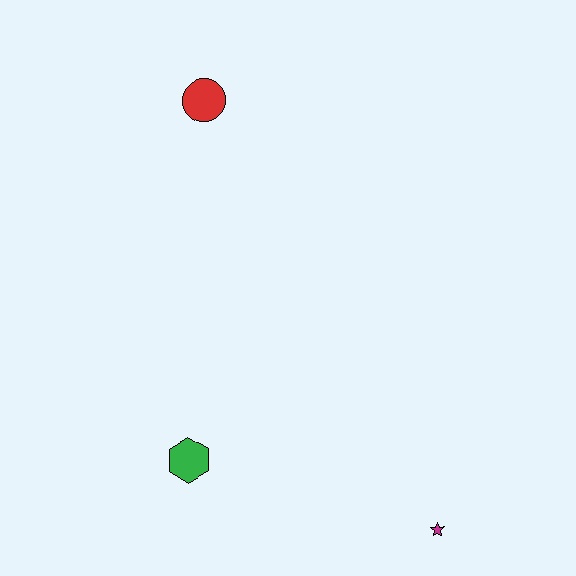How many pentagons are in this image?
There are no pentagons.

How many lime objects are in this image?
There are no lime objects.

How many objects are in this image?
There are 3 objects.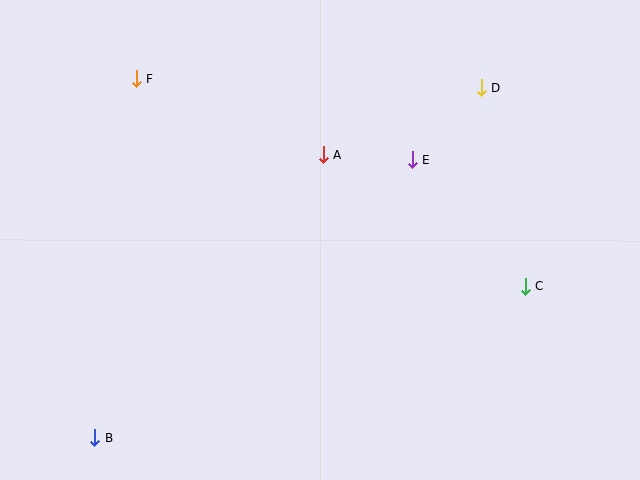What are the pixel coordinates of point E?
Point E is at (412, 160).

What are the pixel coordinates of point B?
Point B is at (95, 437).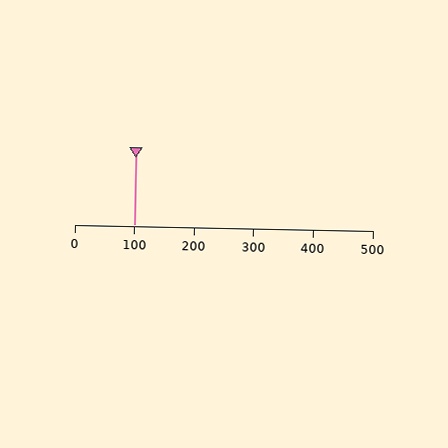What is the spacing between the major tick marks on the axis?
The major ticks are spaced 100 apart.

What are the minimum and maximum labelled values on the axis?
The axis runs from 0 to 500.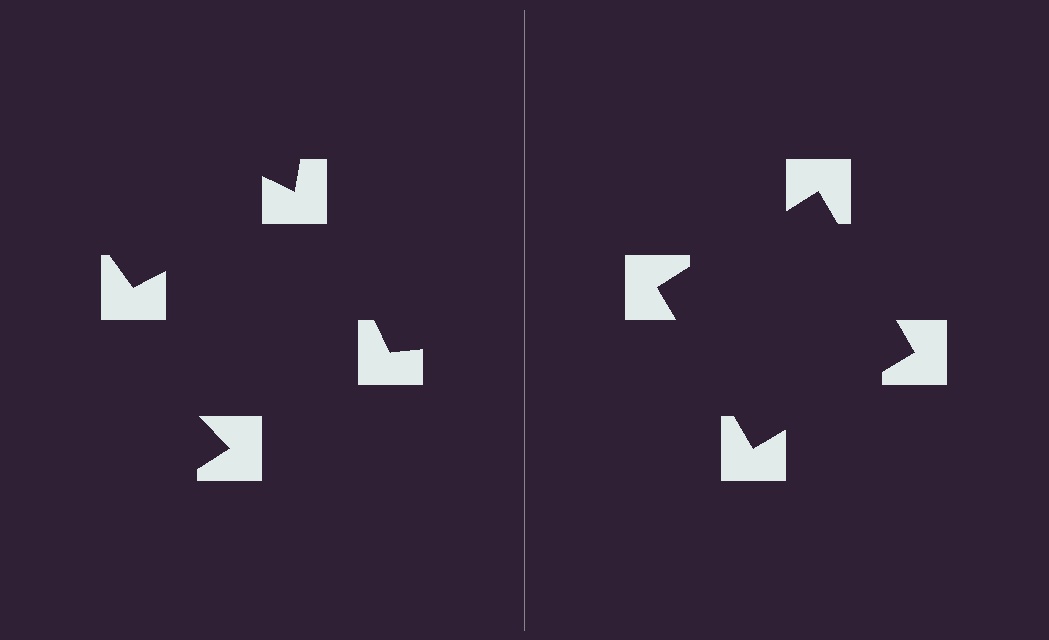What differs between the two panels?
The notched squares are positioned identically on both sides; only the wedge orientations differ. On the right they align to a square; on the left they are misaligned.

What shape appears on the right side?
An illusory square.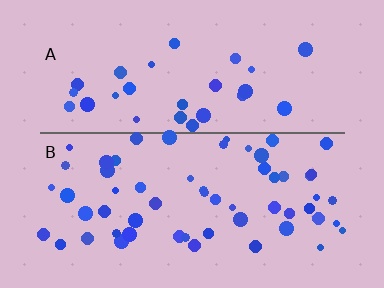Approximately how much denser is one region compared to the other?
Approximately 2.0× — region B over region A.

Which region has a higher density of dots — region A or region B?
B (the bottom).